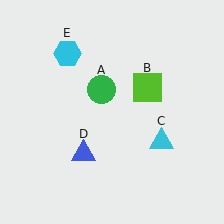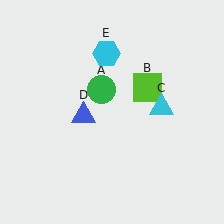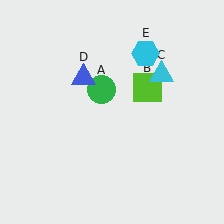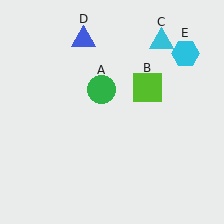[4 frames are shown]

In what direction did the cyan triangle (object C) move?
The cyan triangle (object C) moved up.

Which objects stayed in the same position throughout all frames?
Green circle (object A) and lime square (object B) remained stationary.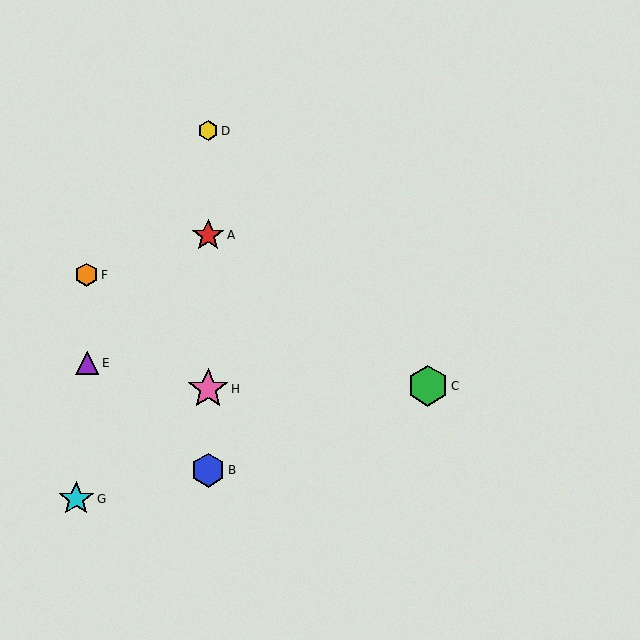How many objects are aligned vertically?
4 objects (A, B, D, H) are aligned vertically.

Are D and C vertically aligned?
No, D is at x≈208 and C is at x≈428.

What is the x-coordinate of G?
Object G is at x≈76.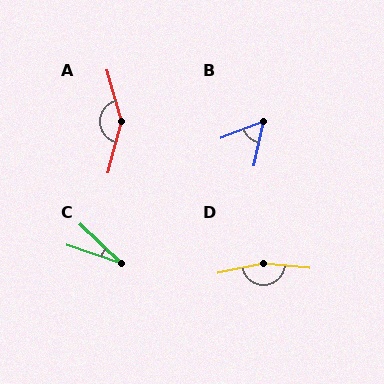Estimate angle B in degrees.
Approximately 57 degrees.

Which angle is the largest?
D, at approximately 163 degrees.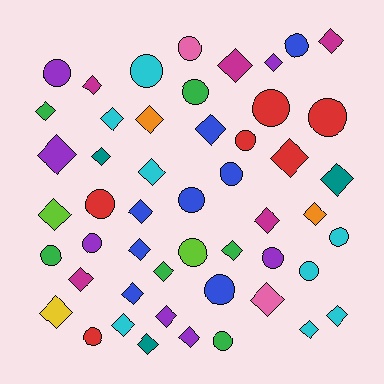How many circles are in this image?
There are 20 circles.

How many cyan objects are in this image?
There are 8 cyan objects.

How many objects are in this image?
There are 50 objects.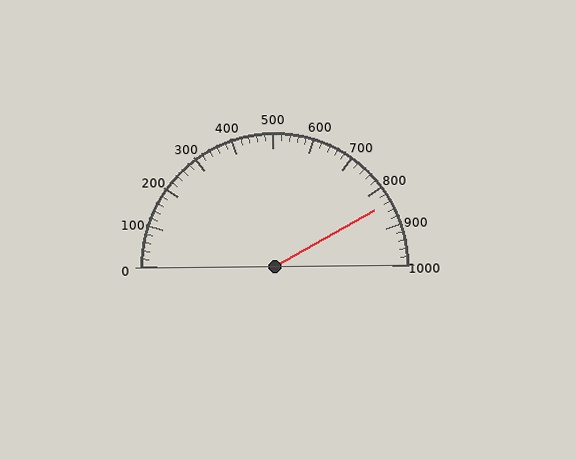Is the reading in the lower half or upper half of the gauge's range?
The reading is in the upper half of the range (0 to 1000).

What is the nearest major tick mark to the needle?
The nearest major tick mark is 800.